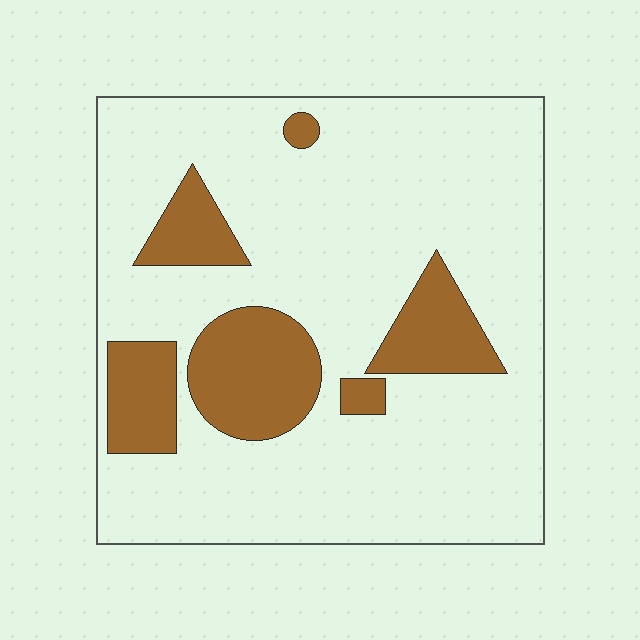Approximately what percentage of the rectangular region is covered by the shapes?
Approximately 20%.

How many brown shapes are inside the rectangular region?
6.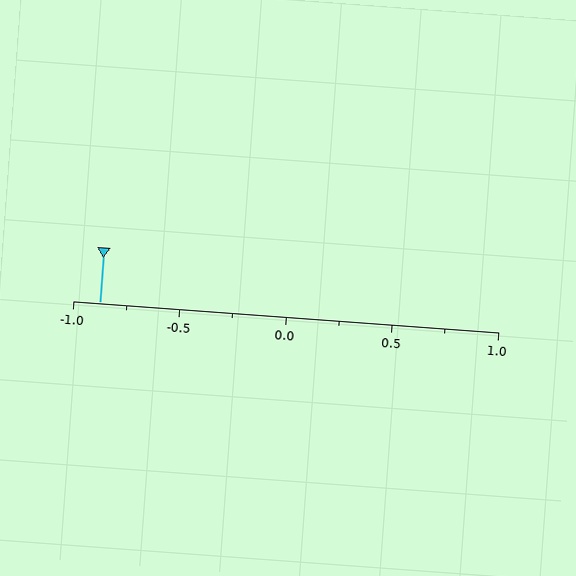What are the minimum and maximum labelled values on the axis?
The axis runs from -1.0 to 1.0.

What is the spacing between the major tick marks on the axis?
The major ticks are spaced 0.5 apart.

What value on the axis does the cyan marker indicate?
The marker indicates approximately -0.88.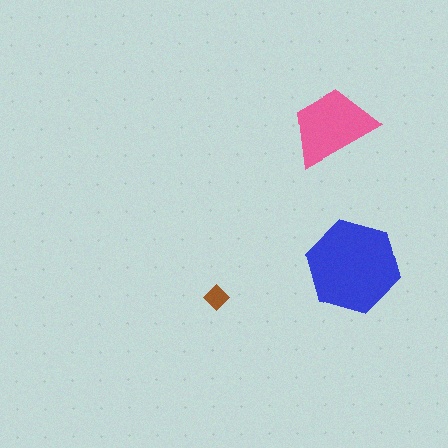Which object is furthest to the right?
The blue hexagon is rightmost.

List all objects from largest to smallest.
The blue hexagon, the pink trapezoid, the brown diamond.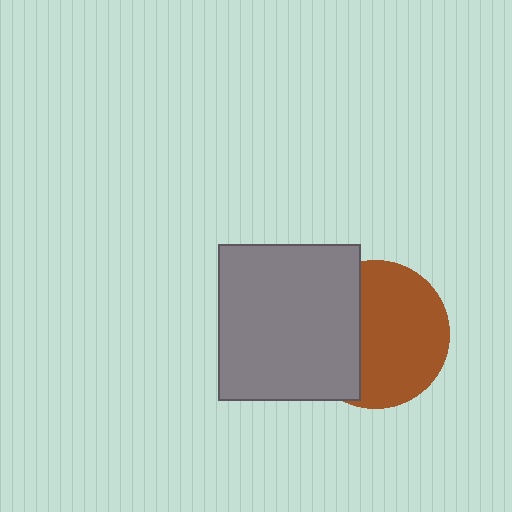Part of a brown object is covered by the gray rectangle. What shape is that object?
It is a circle.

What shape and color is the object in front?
The object in front is a gray rectangle.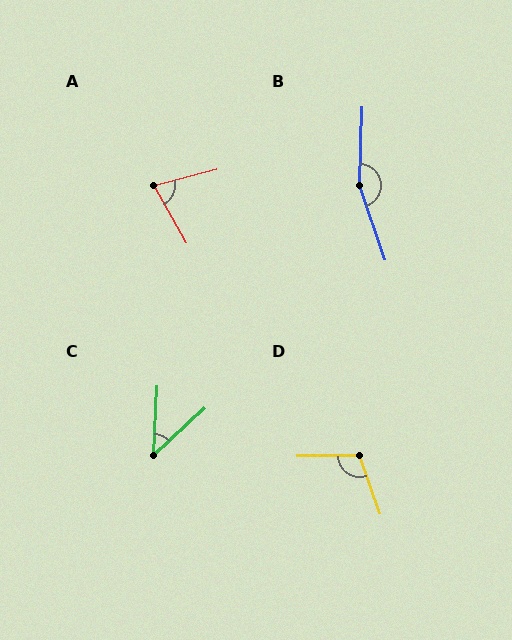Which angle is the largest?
B, at approximately 159 degrees.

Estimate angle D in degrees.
Approximately 108 degrees.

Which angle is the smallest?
C, at approximately 44 degrees.